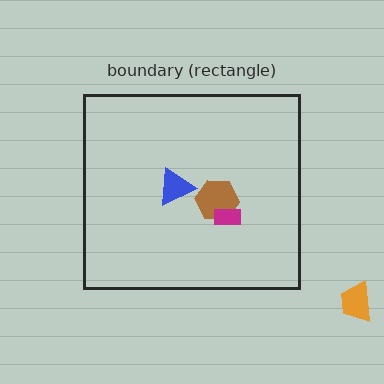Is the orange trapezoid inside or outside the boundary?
Outside.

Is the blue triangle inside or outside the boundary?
Inside.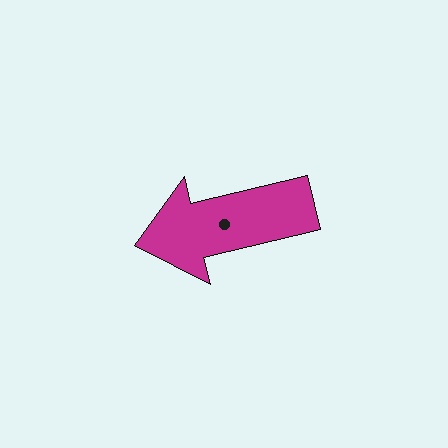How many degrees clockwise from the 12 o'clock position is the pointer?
Approximately 256 degrees.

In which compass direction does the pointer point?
West.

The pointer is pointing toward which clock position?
Roughly 9 o'clock.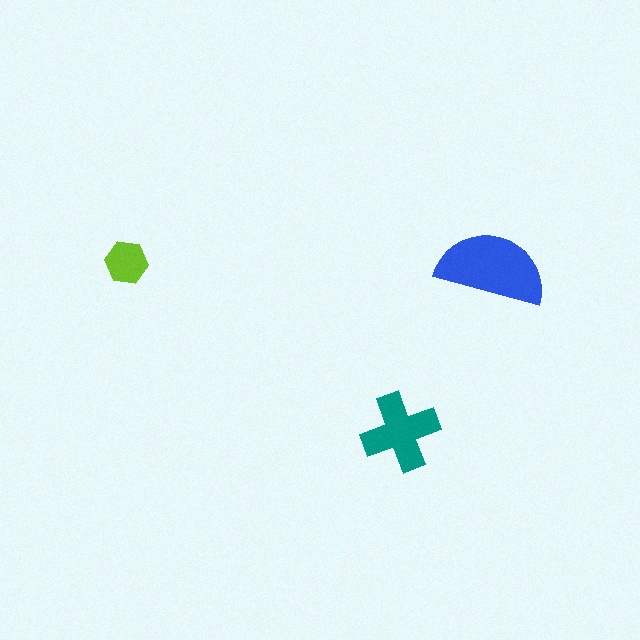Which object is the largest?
The blue semicircle.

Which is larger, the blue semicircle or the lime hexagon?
The blue semicircle.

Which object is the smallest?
The lime hexagon.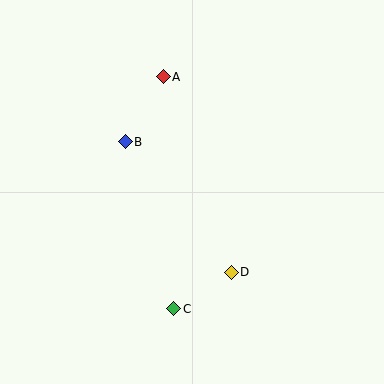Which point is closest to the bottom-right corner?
Point D is closest to the bottom-right corner.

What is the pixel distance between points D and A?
The distance between D and A is 207 pixels.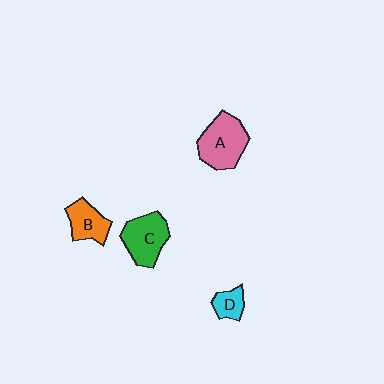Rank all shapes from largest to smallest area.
From largest to smallest: A (pink), C (green), B (orange), D (cyan).